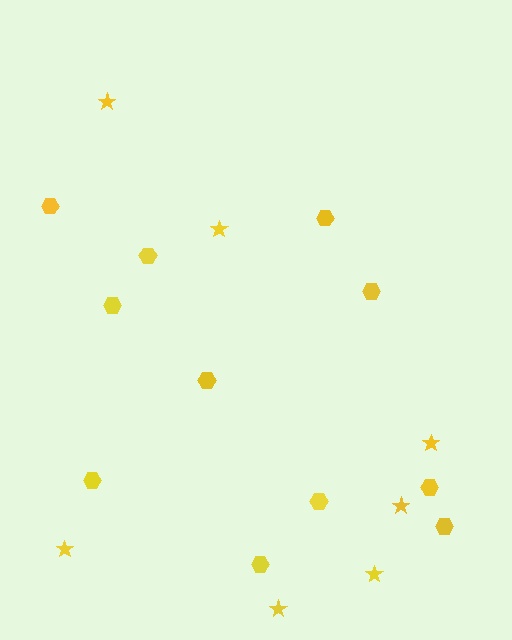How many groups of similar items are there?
There are 2 groups: one group of stars (7) and one group of hexagons (11).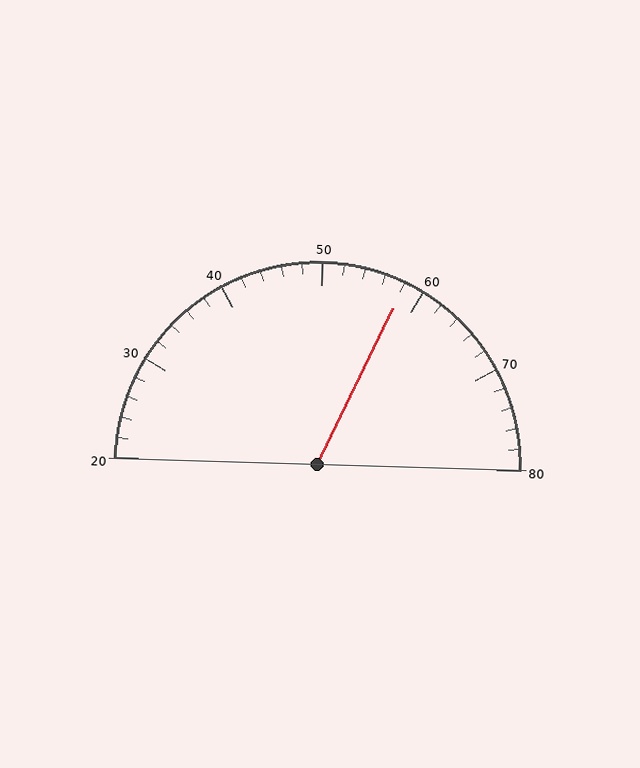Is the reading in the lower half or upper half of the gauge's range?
The reading is in the upper half of the range (20 to 80).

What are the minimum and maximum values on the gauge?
The gauge ranges from 20 to 80.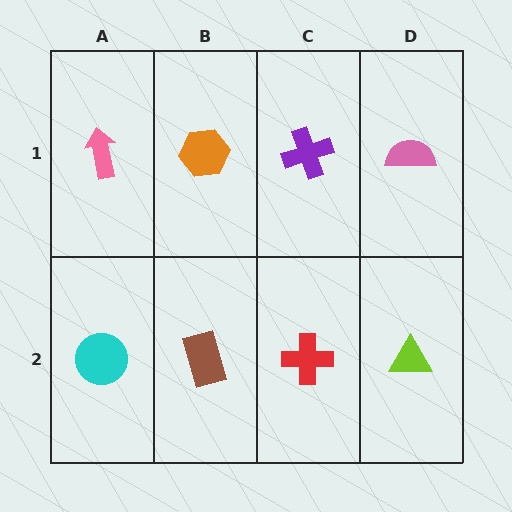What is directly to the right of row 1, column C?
A pink semicircle.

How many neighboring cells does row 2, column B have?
3.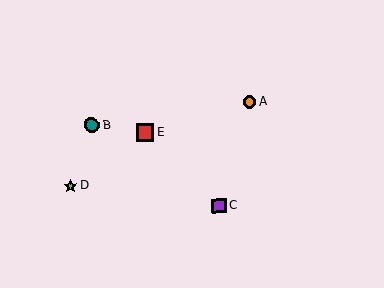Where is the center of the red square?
The center of the red square is at (145, 132).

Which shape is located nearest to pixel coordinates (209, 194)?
The purple square (labeled C) at (219, 206) is nearest to that location.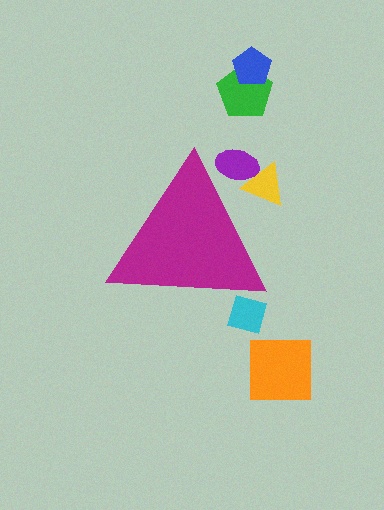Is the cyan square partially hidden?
Yes, the cyan square is partially hidden behind the magenta triangle.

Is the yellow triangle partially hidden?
Yes, the yellow triangle is partially hidden behind the magenta triangle.